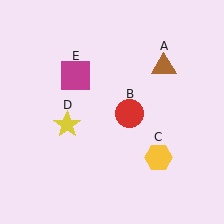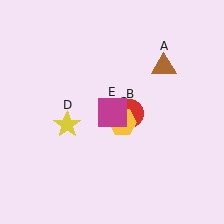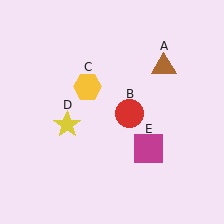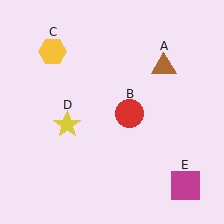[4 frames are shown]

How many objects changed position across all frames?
2 objects changed position: yellow hexagon (object C), magenta square (object E).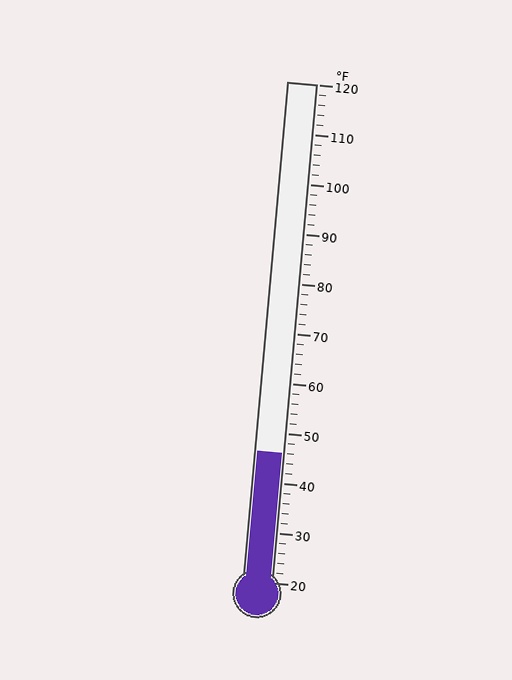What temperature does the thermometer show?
The thermometer shows approximately 46°F.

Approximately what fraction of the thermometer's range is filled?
The thermometer is filled to approximately 25% of its range.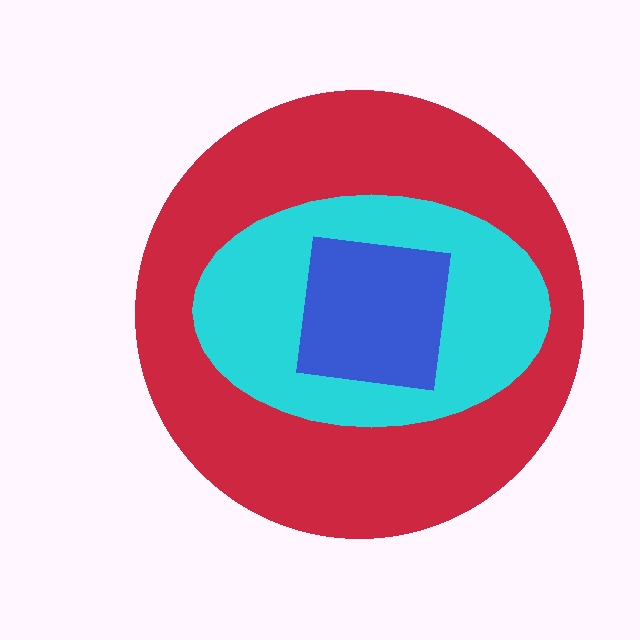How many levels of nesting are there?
3.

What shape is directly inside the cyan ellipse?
The blue square.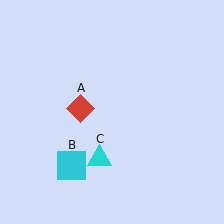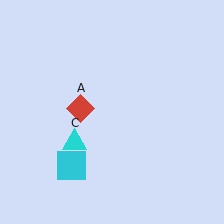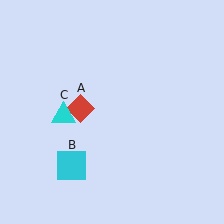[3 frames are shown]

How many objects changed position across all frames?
1 object changed position: cyan triangle (object C).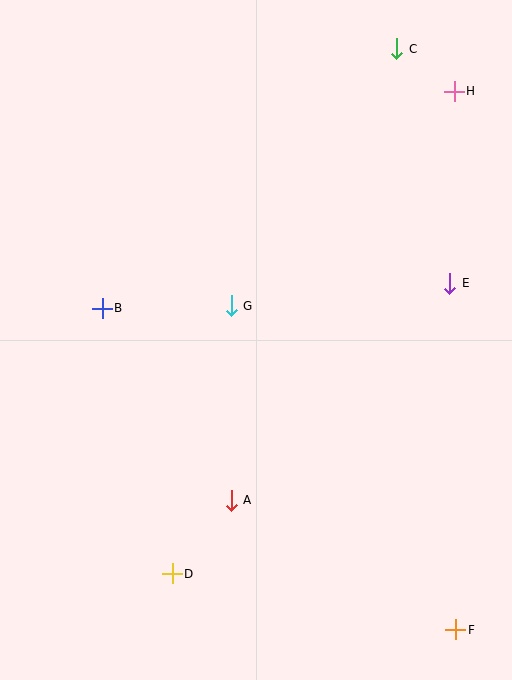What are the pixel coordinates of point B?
Point B is at (102, 308).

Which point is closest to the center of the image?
Point G at (231, 306) is closest to the center.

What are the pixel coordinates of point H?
Point H is at (454, 91).